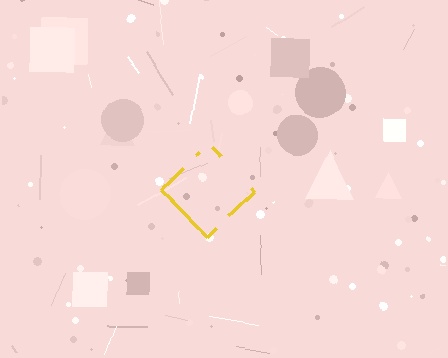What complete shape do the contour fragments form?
The contour fragments form a diamond.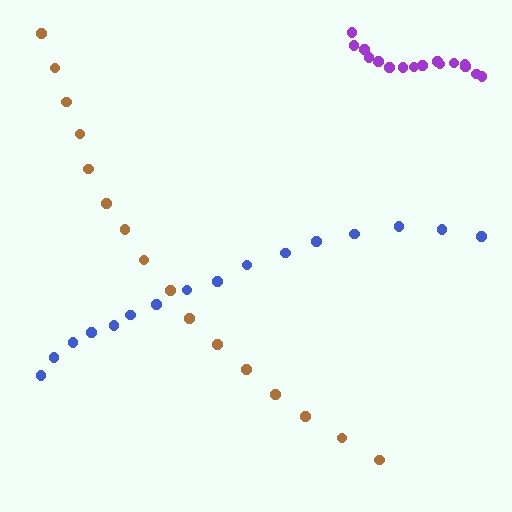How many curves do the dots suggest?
There are 3 distinct paths.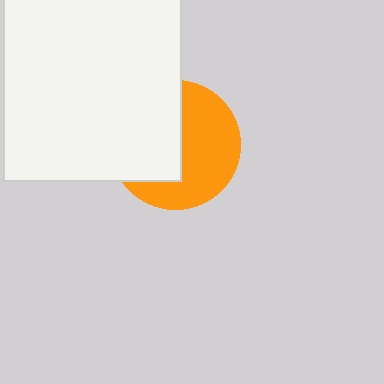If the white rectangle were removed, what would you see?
You would see the complete orange circle.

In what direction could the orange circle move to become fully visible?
The orange circle could move right. That would shift it out from behind the white rectangle entirely.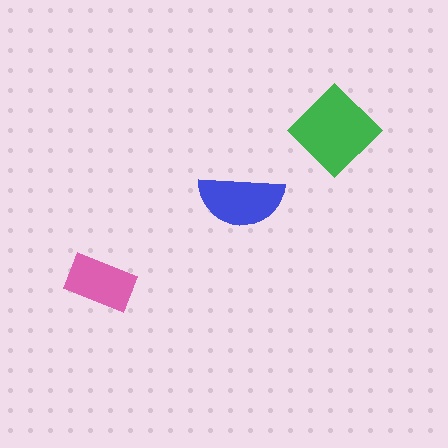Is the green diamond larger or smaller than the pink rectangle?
Larger.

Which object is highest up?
The green diamond is topmost.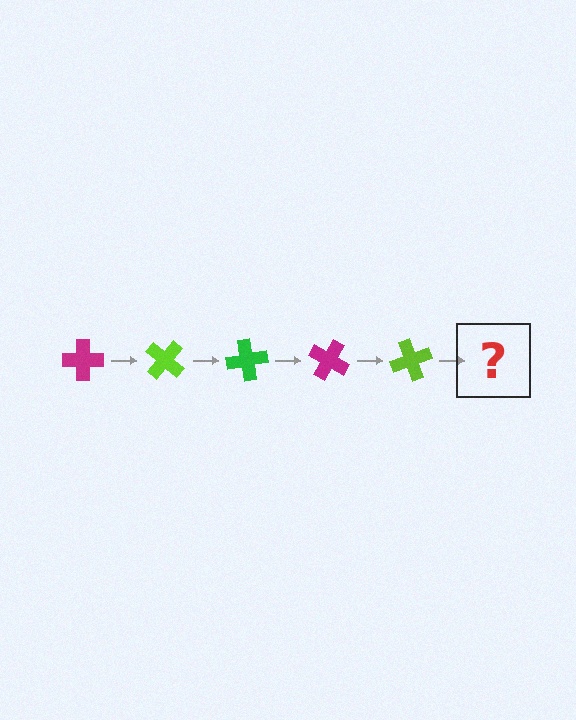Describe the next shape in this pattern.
It should be a green cross, rotated 200 degrees from the start.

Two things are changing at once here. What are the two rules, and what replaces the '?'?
The two rules are that it rotates 40 degrees each step and the color cycles through magenta, lime, and green. The '?' should be a green cross, rotated 200 degrees from the start.